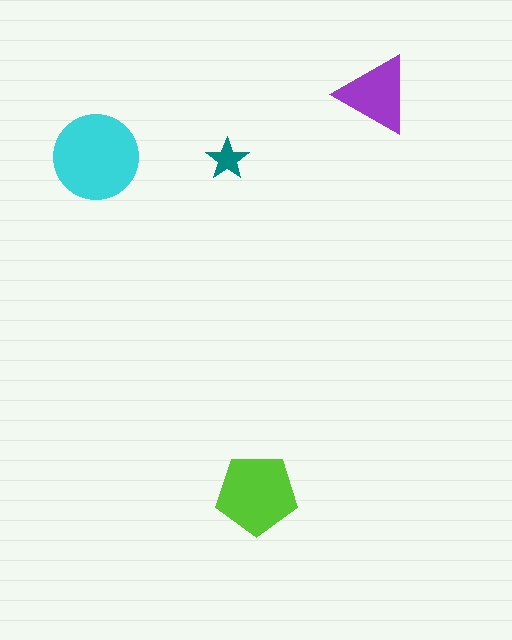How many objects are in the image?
There are 4 objects in the image.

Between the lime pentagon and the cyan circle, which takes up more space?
The cyan circle.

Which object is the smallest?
The teal star.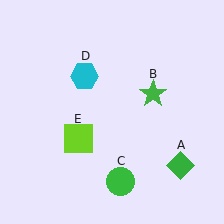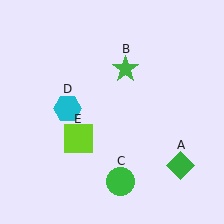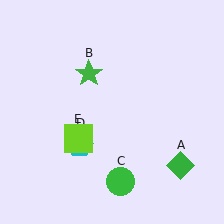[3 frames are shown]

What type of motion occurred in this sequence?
The green star (object B), cyan hexagon (object D) rotated counterclockwise around the center of the scene.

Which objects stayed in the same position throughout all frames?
Green diamond (object A) and green circle (object C) and lime square (object E) remained stationary.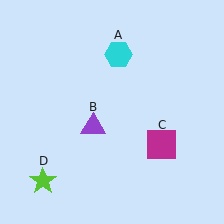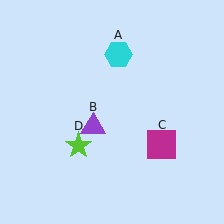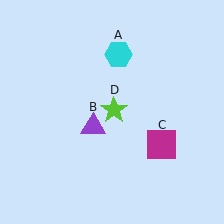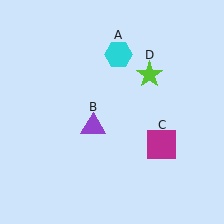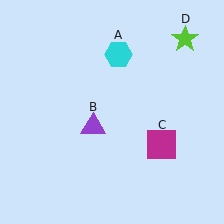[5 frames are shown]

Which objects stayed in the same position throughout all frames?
Cyan hexagon (object A) and purple triangle (object B) and magenta square (object C) remained stationary.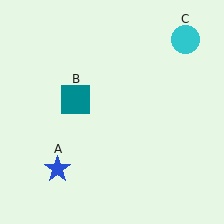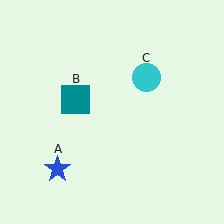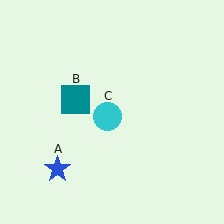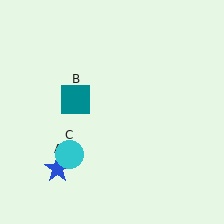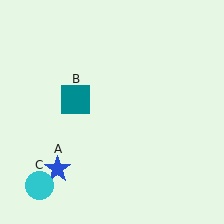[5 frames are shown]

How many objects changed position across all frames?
1 object changed position: cyan circle (object C).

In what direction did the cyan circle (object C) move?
The cyan circle (object C) moved down and to the left.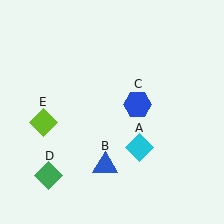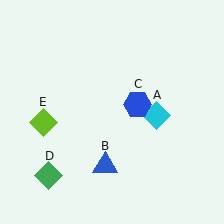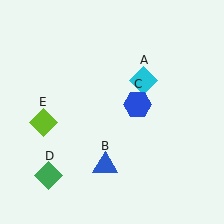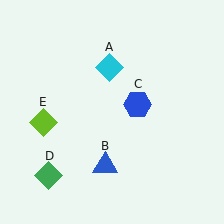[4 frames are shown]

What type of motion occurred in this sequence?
The cyan diamond (object A) rotated counterclockwise around the center of the scene.